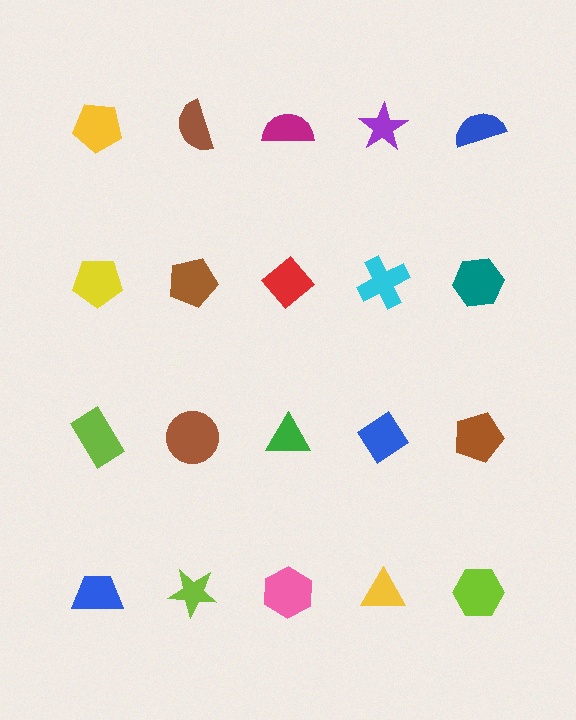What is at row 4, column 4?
A yellow triangle.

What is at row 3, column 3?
A green triangle.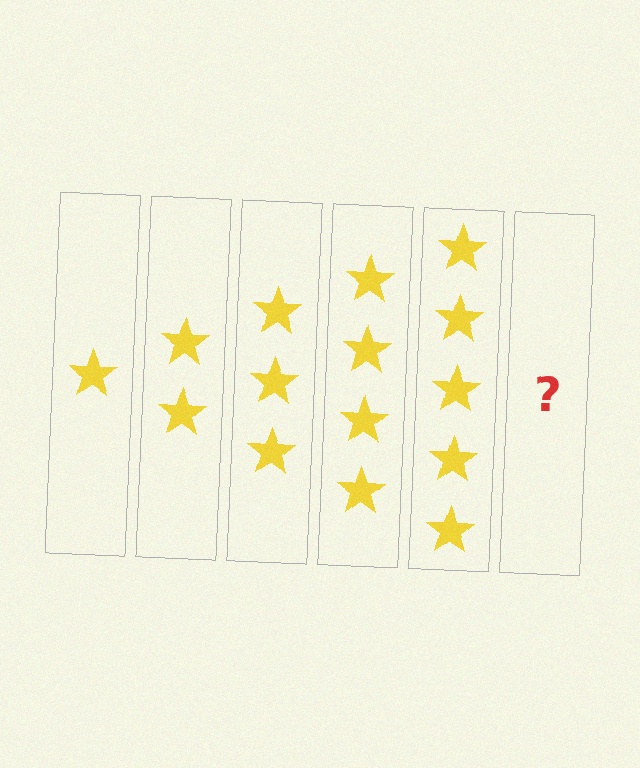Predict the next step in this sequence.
The next step is 6 stars.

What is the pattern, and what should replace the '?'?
The pattern is that each step adds one more star. The '?' should be 6 stars.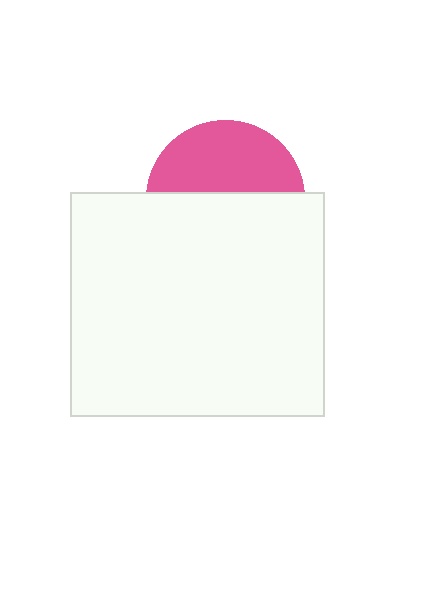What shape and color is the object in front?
The object in front is a white rectangle.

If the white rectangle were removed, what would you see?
You would see the complete pink circle.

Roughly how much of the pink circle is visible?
A small part of it is visible (roughly 44%).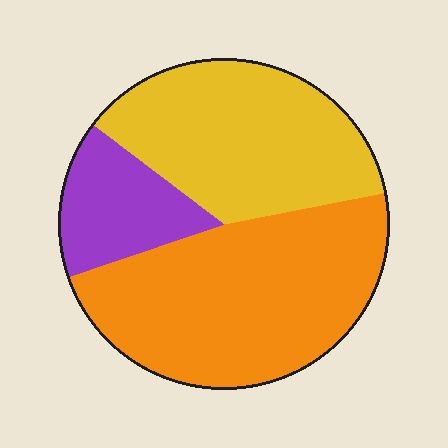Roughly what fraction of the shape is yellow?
Yellow takes up about three eighths (3/8) of the shape.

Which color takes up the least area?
Purple, at roughly 15%.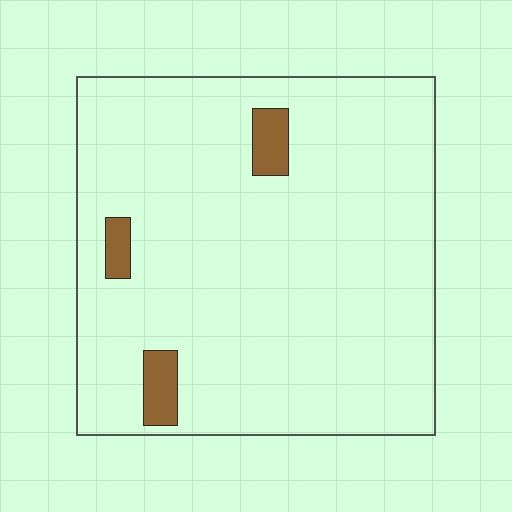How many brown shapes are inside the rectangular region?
3.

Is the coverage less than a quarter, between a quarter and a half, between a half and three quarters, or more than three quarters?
Less than a quarter.